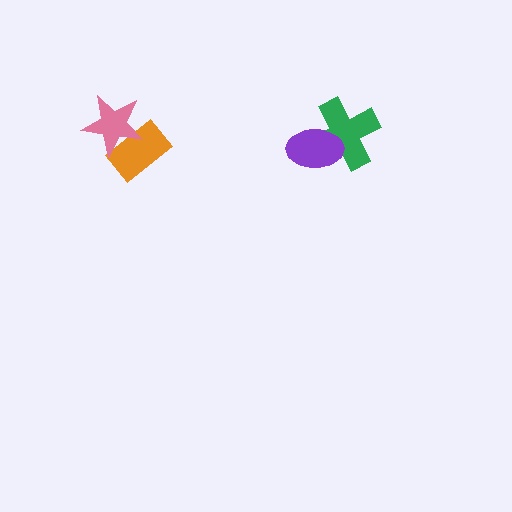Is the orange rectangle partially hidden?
Yes, it is partially covered by another shape.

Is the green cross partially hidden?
Yes, it is partially covered by another shape.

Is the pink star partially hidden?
No, no other shape covers it.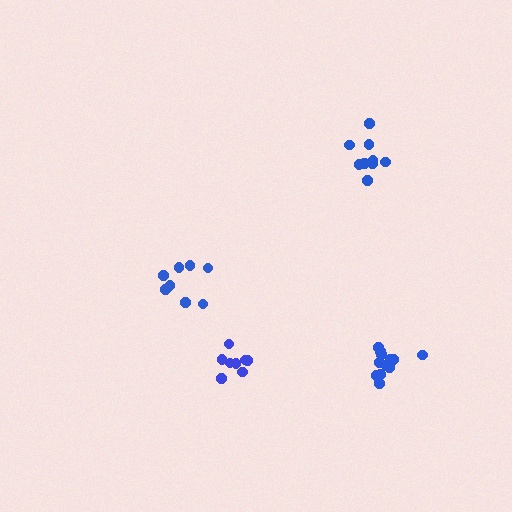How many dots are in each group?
Group 1: 8 dots, Group 2: 8 dots, Group 3: 9 dots, Group 4: 12 dots (37 total).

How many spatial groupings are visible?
There are 4 spatial groupings.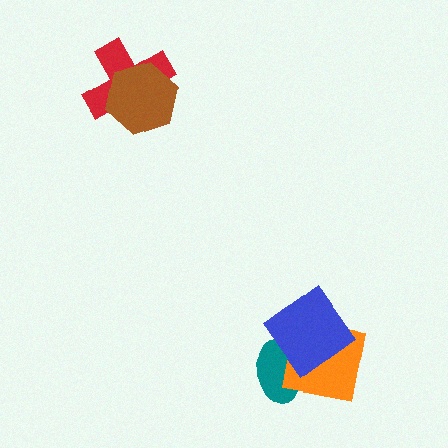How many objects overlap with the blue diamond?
2 objects overlap with the blue diamond.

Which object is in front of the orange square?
The blue diamond is in front of the orange square.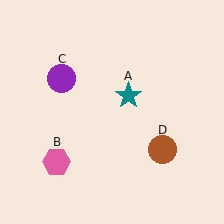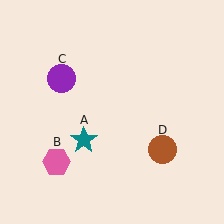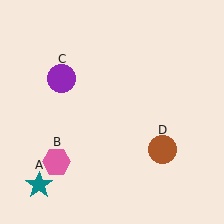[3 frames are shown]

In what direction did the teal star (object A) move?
The teal star (object A) moved down and to the left.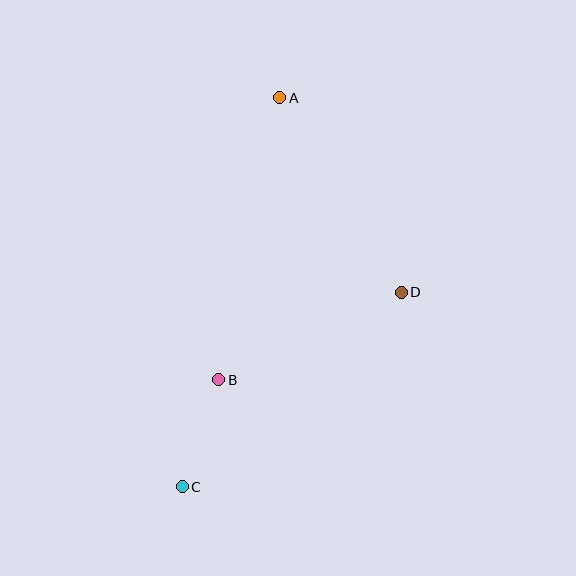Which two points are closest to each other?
Points B and C are closest to each other.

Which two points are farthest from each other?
Points A and C are farthest from each other.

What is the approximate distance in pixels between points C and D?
The distance between C and D is approximately 293 pixels.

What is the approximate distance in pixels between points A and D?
The distance between A and D is approximately 229 pixels.